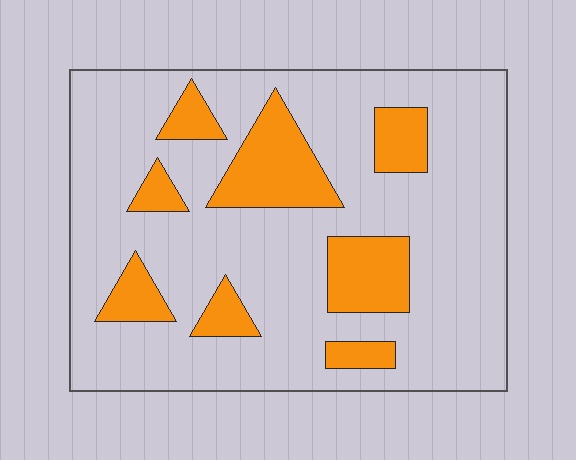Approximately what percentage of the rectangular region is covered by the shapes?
Approximately 20%.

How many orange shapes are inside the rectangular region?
8.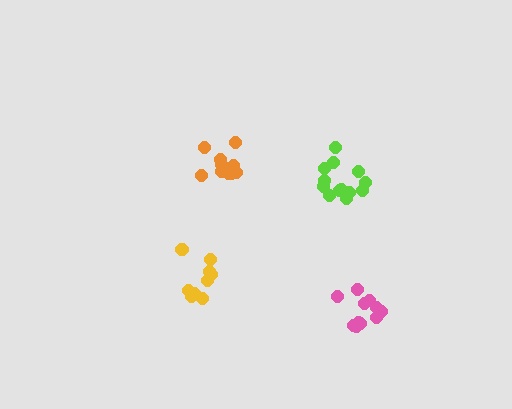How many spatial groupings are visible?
There are 4 spatial groupings.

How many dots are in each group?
Group 1: 11 dots, Group 2: 11 dots, Group 3: 13 dots, Group 4: 9 dots (44 total).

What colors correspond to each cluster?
The clusters are colored: pink, orange, lime, yellow.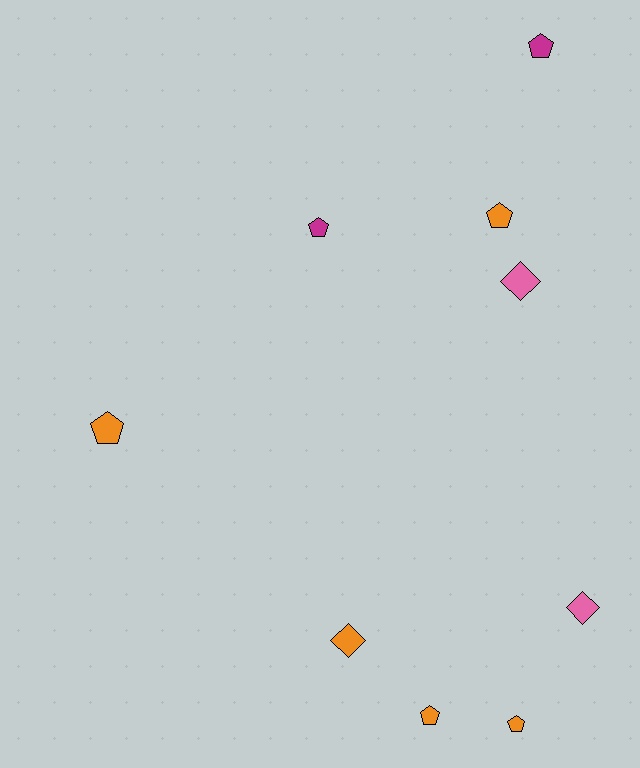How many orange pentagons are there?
There are 4 orange pentagons.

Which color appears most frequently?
Orange, with 5 objects.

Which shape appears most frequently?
Pentagon, with 6 objects.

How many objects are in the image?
There are 9 objects.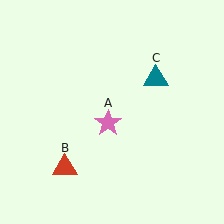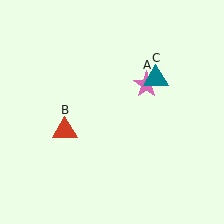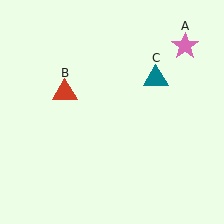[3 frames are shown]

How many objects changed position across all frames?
2 objects changed position: pink star (object A), red triangle (object B).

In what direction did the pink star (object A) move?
The pink star (object A) moved up and to the right.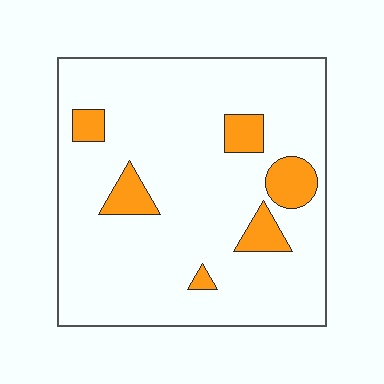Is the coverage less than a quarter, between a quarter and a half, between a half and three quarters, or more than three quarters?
Less than a quarter.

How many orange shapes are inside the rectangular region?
6.